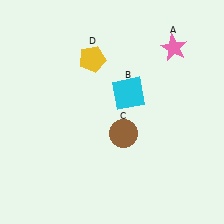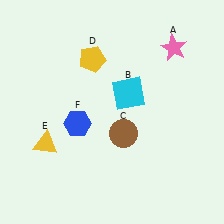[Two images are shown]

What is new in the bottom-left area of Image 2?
A yellow triangle (E) was added in the bottom-left area of Image 2.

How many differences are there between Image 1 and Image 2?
There are 2 differences between the two images.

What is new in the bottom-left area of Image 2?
A blue hexagon (F) was added in the bottom-left area of Image 2.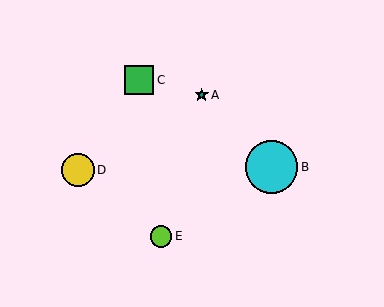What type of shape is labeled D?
Shape D is a yellow circle.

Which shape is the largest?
The cyan circle (labeled B) is the largest.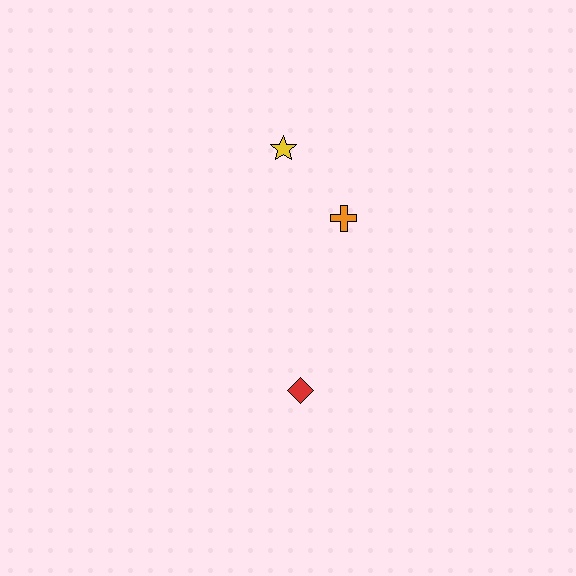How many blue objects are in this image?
There are no blue objects.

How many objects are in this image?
There are 3 objects.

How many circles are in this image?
There are no circles.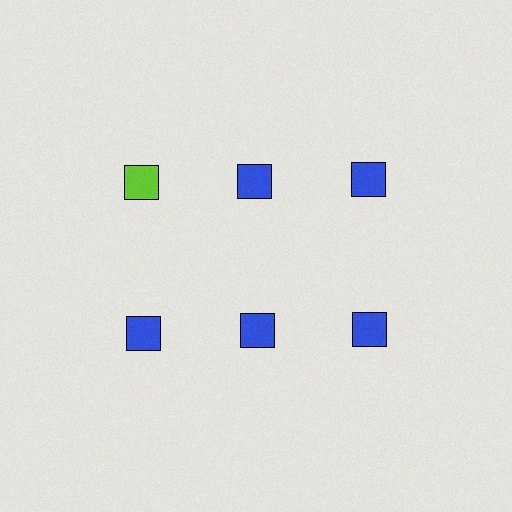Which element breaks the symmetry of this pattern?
The lime square in the top row, leftmost column breaks the symmetry. All other shapes are blue squares.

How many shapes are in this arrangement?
There are 6 shapes arranged in a grid pattern.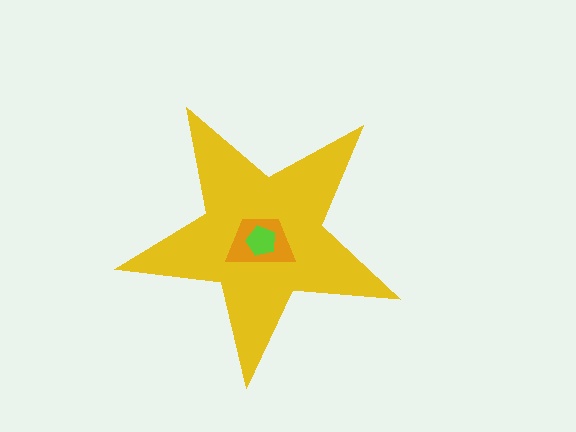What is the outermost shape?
The yellow star.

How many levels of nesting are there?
3.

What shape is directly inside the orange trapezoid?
The lime pentagon.